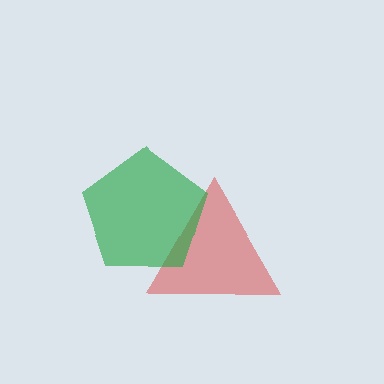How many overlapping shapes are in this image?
There are 2 overlapping shapes in the image.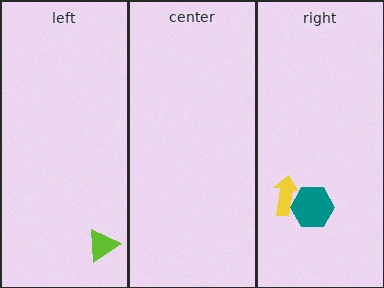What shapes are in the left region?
The lime triangle.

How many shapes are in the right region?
2.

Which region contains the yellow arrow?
The right region.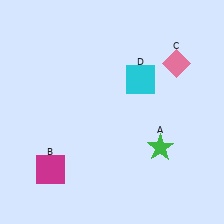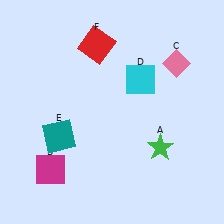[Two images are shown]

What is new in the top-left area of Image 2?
A red square (F) was added in the top-left area of Image 2.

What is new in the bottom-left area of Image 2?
A teal square (E) was added in the bottom-left area of Image 2.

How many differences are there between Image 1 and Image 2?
There are 2 differences between the two images.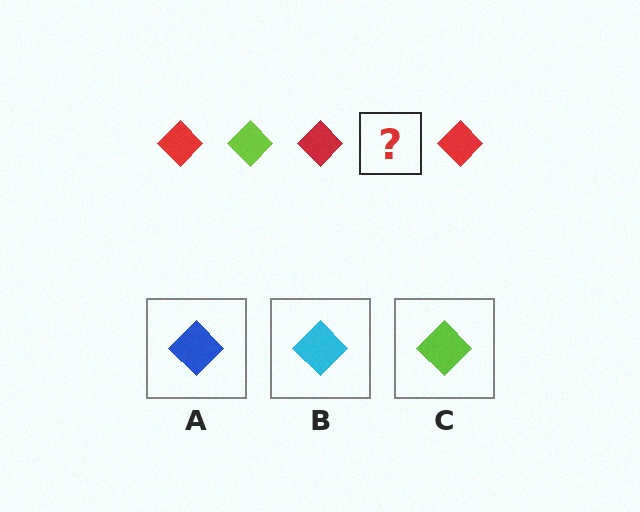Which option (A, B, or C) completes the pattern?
C.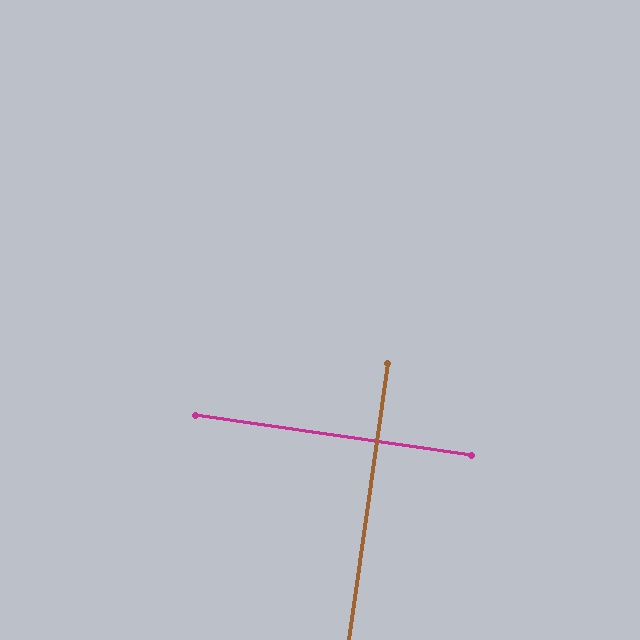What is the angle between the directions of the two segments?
Approximately 90 degrees.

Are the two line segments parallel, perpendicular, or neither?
Perpendicular — they meet at approximately 90°.